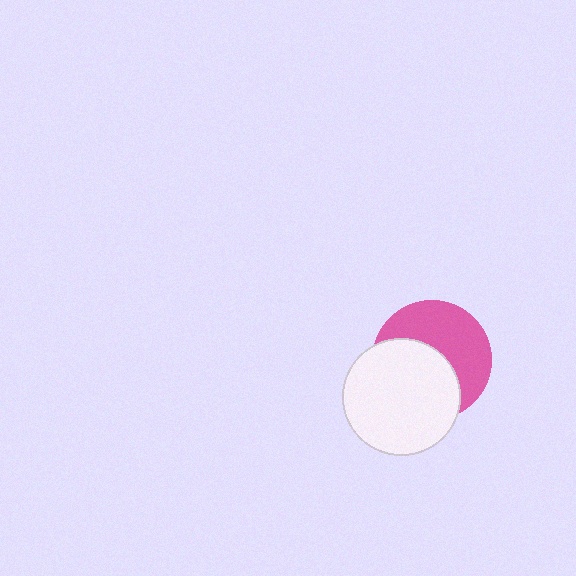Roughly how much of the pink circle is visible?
About half of it is visible (roughly 50%).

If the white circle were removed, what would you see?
You would see the complete pink circle.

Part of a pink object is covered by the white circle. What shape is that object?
It is a circle.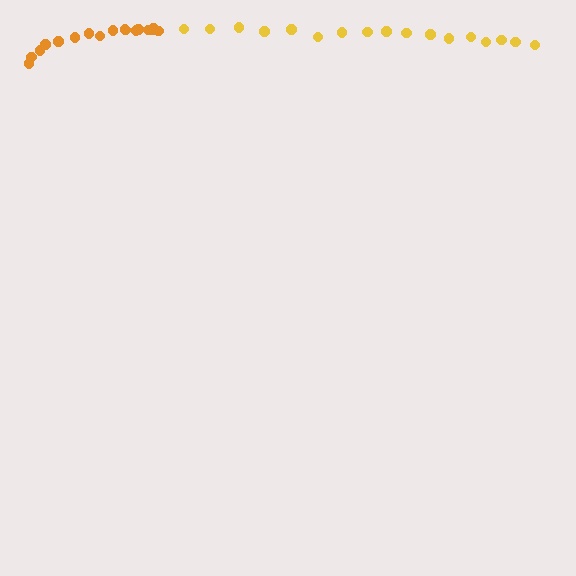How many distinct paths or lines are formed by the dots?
There are 2 distinct paths.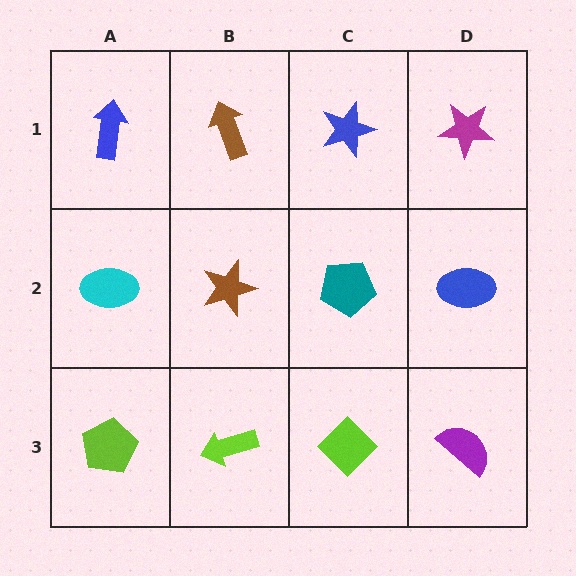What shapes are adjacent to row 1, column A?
A cyan ellipse (row 2, column A), a brown arrow (row 1, column B).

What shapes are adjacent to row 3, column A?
A cyan ellipse (row 2, column A), a lime arrow (row 3, column B).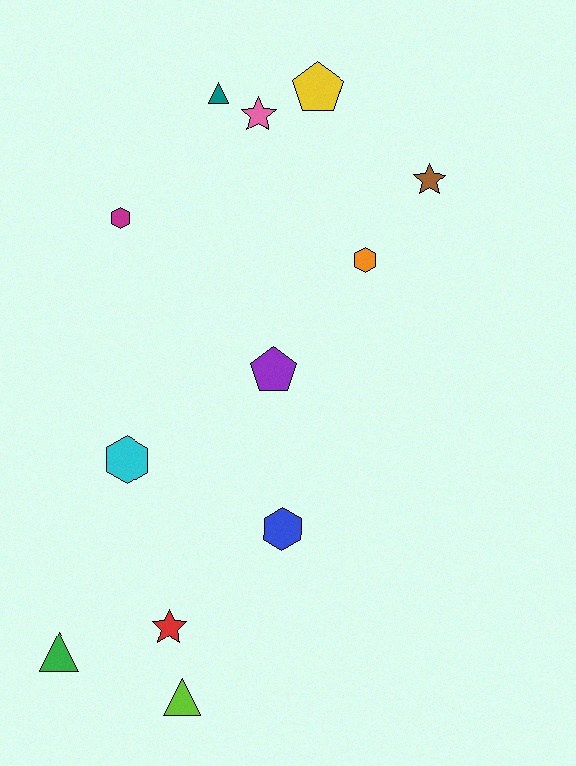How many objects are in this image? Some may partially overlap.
There are 12 objects.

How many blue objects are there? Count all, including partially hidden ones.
There is 1 blue object.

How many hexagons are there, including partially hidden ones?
There are 4 hexagons.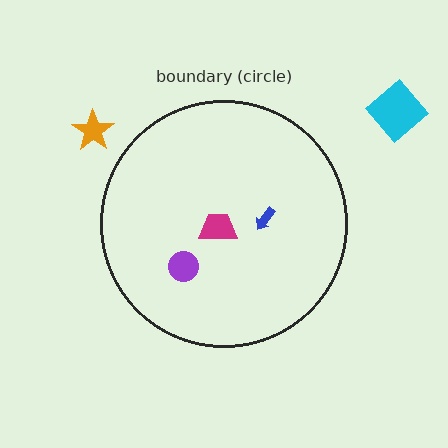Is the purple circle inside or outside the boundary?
Inside.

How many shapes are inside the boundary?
3 inside, 2 outside.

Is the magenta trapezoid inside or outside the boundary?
Inside.